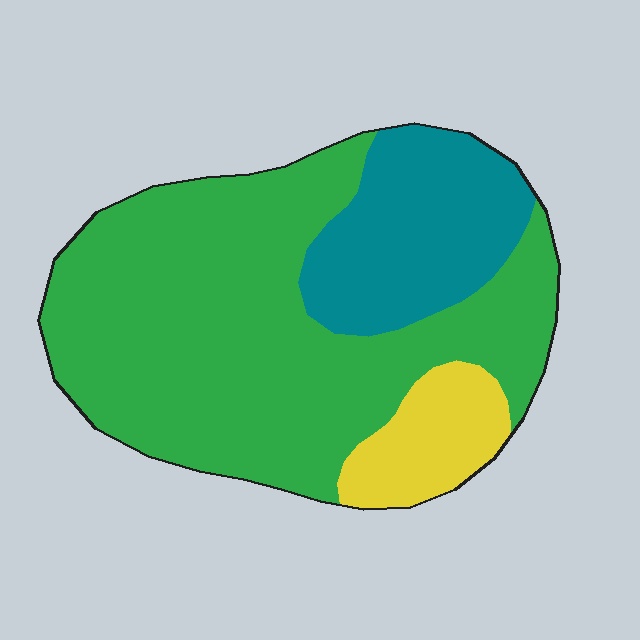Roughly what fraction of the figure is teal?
Teal covers 22% of the figure.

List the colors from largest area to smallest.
From largest to smallest: green, teal, yellow.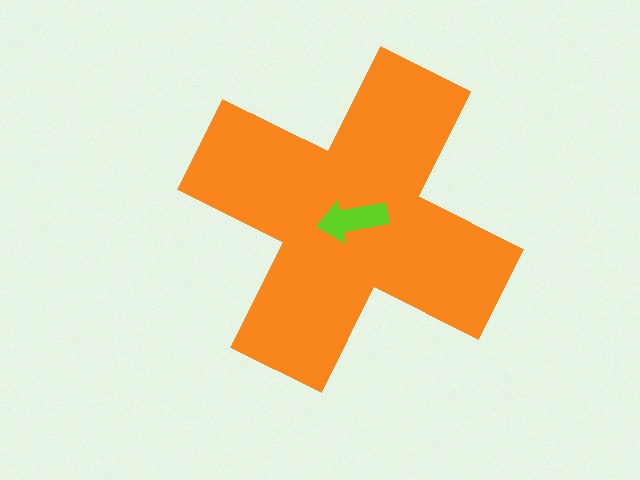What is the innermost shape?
The lime arrow.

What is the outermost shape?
The orange cross.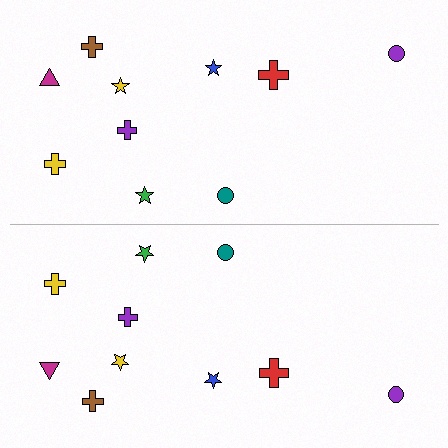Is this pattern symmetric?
Yes, this pattern has bilateral (reflection) symmetry.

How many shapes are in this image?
There are 20 shapes in this image.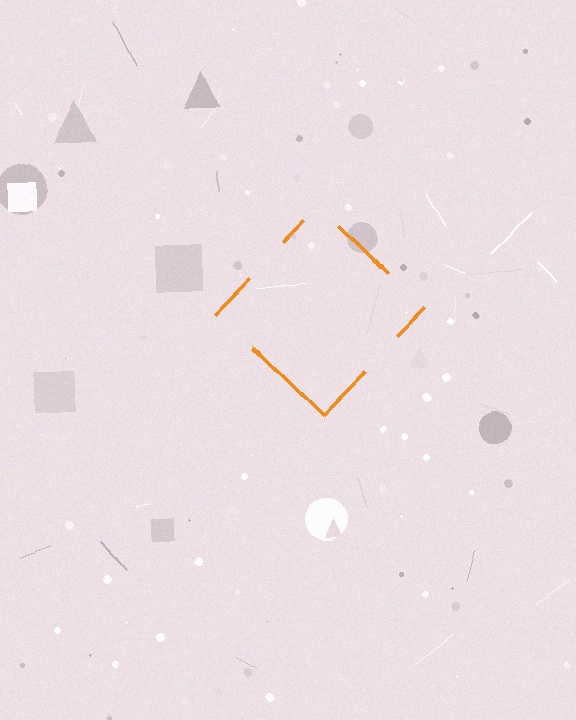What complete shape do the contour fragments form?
The contour fragments form a diamond.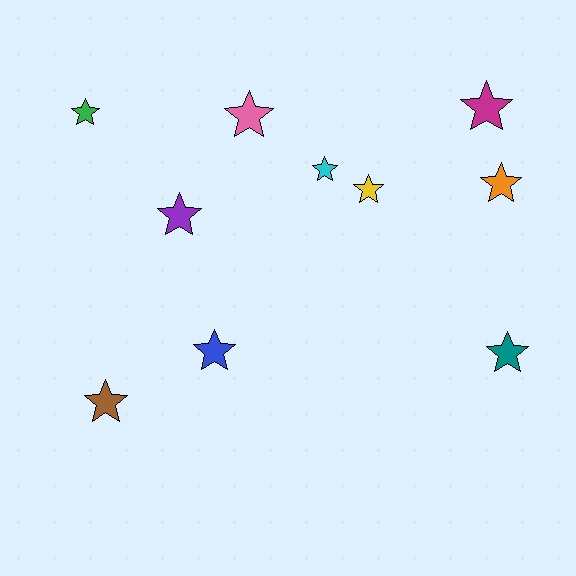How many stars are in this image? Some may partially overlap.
There are 10 stars.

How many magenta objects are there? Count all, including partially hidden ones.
There is 1 magenta object.